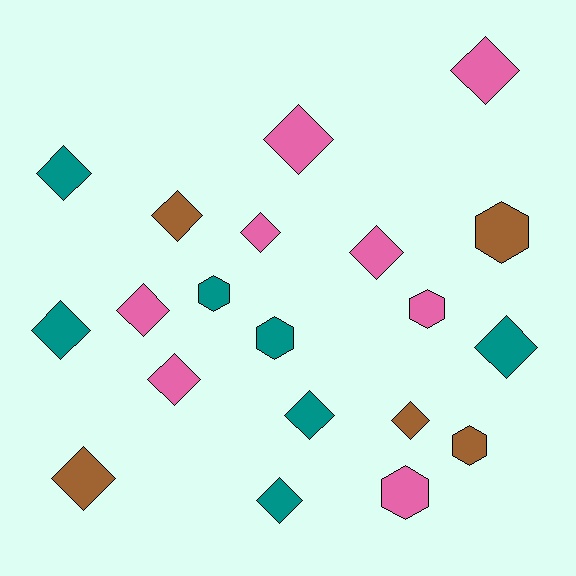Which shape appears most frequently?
Diamond, with 14 objects.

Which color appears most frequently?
Pink, with 8 objects.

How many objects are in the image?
There are 20 objects.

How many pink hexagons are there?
There are 2 pink hexagons.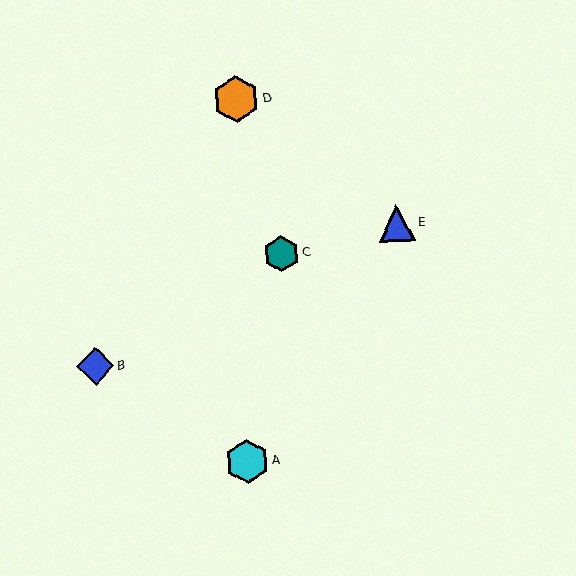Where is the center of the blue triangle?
The center of the blue triangle is at (397, 223).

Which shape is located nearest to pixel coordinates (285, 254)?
The teal hexagon (labeled C) at (281, 254) is nearest to that location.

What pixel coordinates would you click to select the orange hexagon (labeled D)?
Click at (236, 99) to select the orange hexagon D.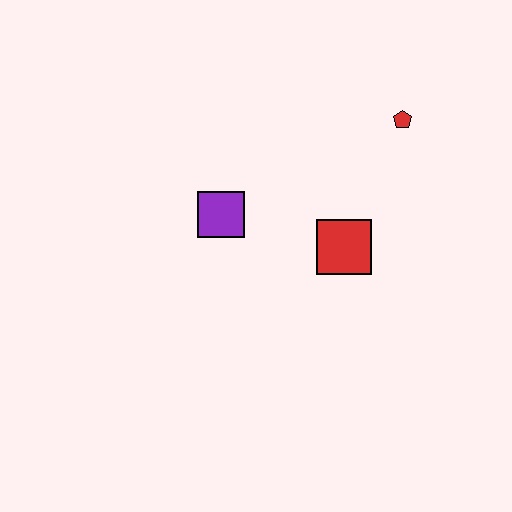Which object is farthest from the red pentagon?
The purple square is farthest from the red pentagon.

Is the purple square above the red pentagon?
No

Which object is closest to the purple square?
The red square is closest to the purple square.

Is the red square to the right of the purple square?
Yes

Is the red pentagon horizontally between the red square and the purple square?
No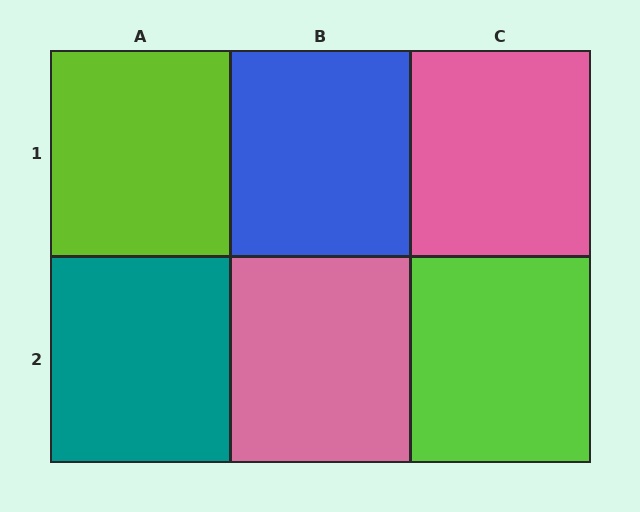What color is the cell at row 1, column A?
Lime.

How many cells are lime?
2 cells are lime.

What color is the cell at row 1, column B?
Blue.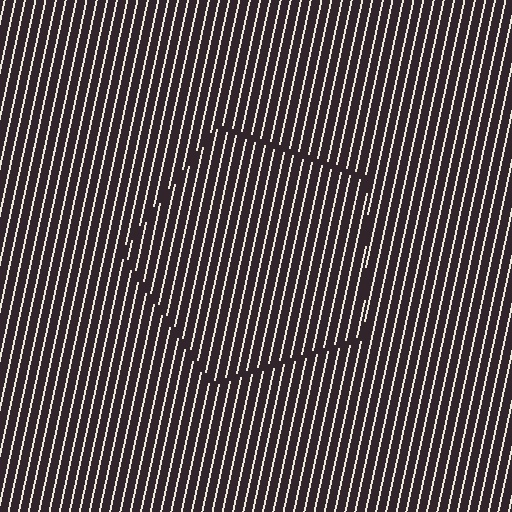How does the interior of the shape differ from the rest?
The interior of the shape contains the same grating, shifted by half a period — the contour is defined by the phase discontinuity where line-ends from the inner and outer gratings abut.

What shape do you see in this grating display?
An illusory pentagon. The interior of the shape contains the same grating, shifted by half a period — the contour is defined by the phase discontinuity where line-ends from the inner and outer gratings abut.